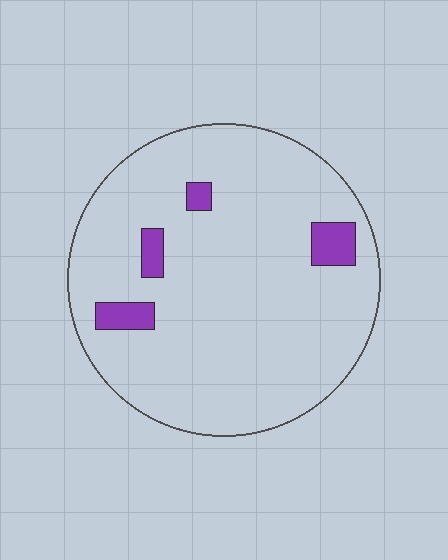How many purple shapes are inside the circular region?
4.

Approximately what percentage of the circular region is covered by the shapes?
Approximately 5%.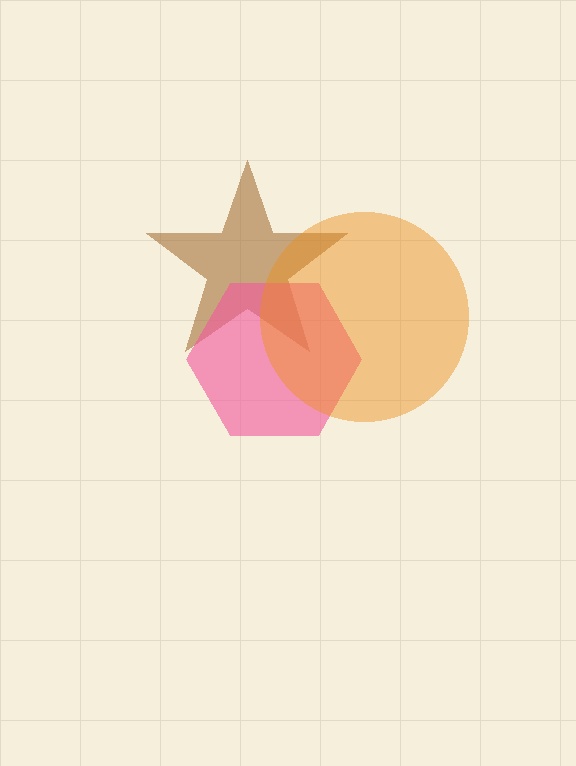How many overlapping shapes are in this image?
There are 3 overlapping shapes in the image.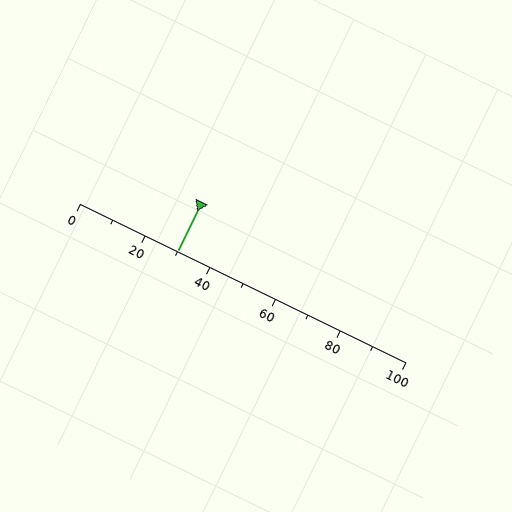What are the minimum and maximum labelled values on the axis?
The axis runs from 0 to 100.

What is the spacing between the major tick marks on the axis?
The major ticks are spaced 20 apart.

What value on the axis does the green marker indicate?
The marker indicates approximately 30.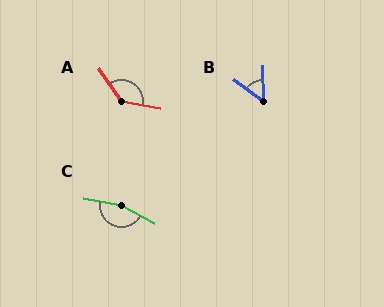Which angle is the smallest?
B, at approximately 52 degrees.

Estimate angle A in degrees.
Approximately 134 degrees.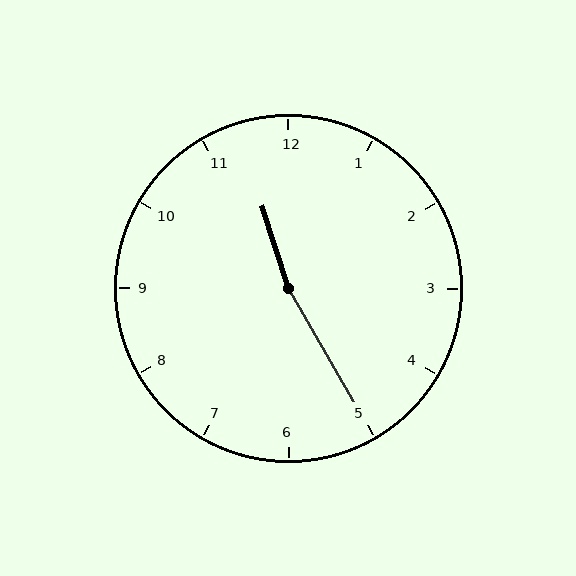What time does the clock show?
11:25.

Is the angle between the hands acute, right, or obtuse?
It is obtuse.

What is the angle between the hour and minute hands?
Approximately 168 degrees.